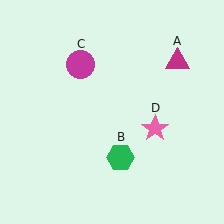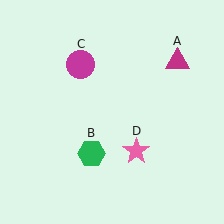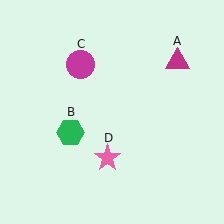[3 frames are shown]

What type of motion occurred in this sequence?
The green hexagon (object B), pink star (object D) rotated clockwise around the center of the scene.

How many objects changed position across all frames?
2 objects changed position: green hexagon (object B), pink star (object D).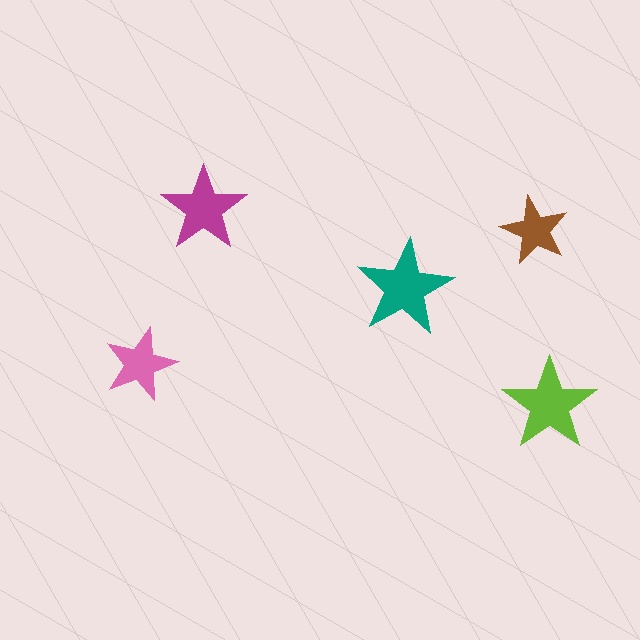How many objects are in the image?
There are 5 objects in the image.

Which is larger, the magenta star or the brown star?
The magenta one.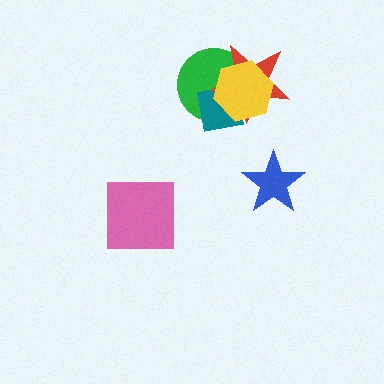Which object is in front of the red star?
The yellow hexagon is in front of the red star.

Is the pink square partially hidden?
No, no other shape covers it.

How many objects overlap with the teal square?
3 objects overlap with the teal square.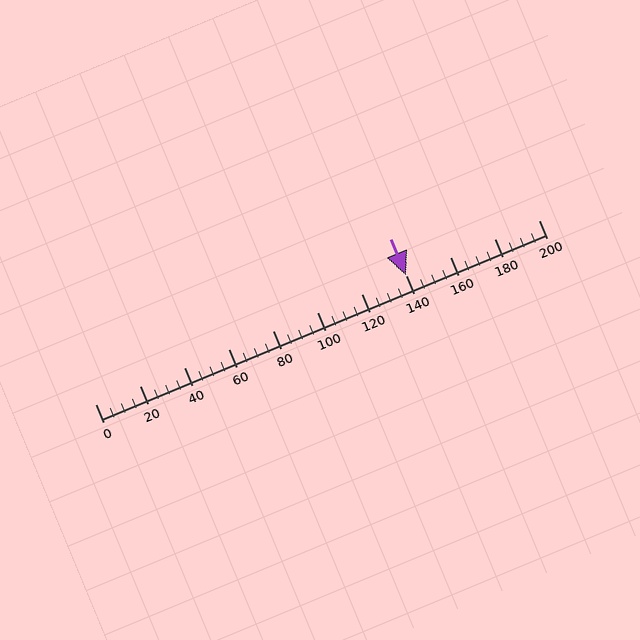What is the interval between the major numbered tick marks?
The major tick marks are spaced 20 units apart.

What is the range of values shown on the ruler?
The ruler shows values from 0 to 200.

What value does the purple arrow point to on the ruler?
The purple arrow points to approximately 140.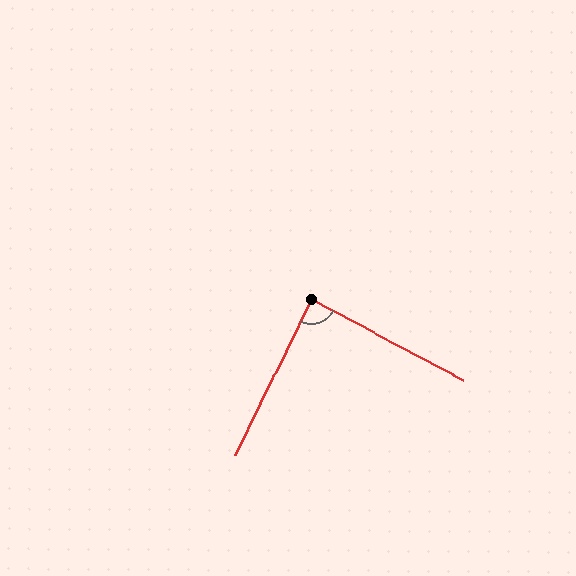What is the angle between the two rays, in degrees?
Approximately 88 degrees.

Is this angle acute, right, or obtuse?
It is approximately a right angle.